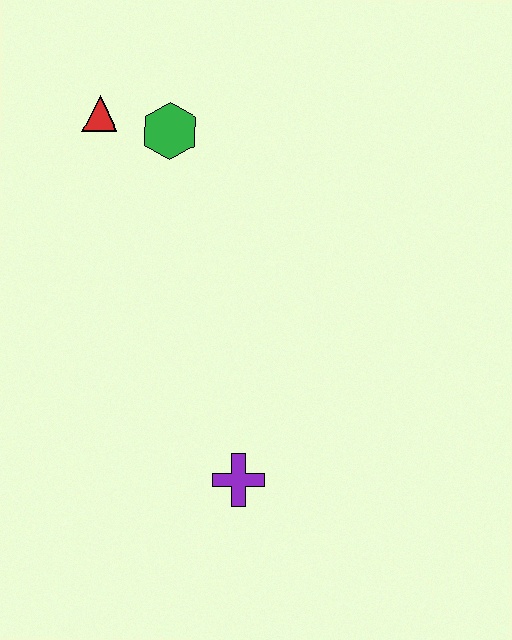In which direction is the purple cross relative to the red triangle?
The purple cross is below the red triangle.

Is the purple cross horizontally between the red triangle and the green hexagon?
No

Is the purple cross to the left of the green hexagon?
No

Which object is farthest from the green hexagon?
The purple cross is farthest from the green hexagon.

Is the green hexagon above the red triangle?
No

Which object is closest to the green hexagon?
The red triangle is closest to the green hexagon.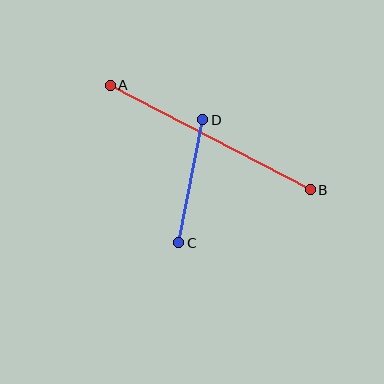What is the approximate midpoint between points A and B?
The midpoint is at approximately (210, 137) pixels.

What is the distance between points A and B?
The distance is approximately 226 pixels.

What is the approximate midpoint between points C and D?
The midpoint is at approximately (191, 181) pixels.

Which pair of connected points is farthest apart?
Points A and B are farthest apart.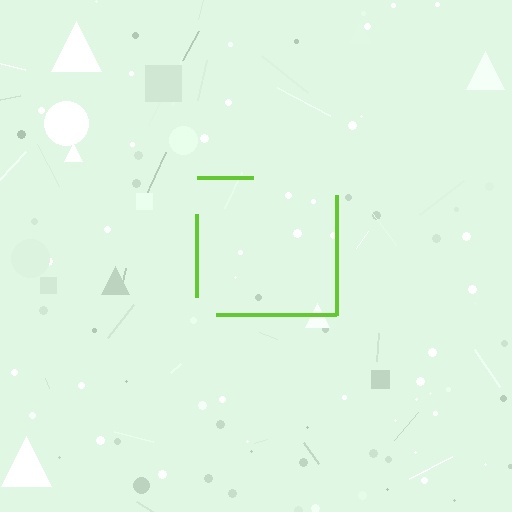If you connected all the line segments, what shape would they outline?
They would outline a square.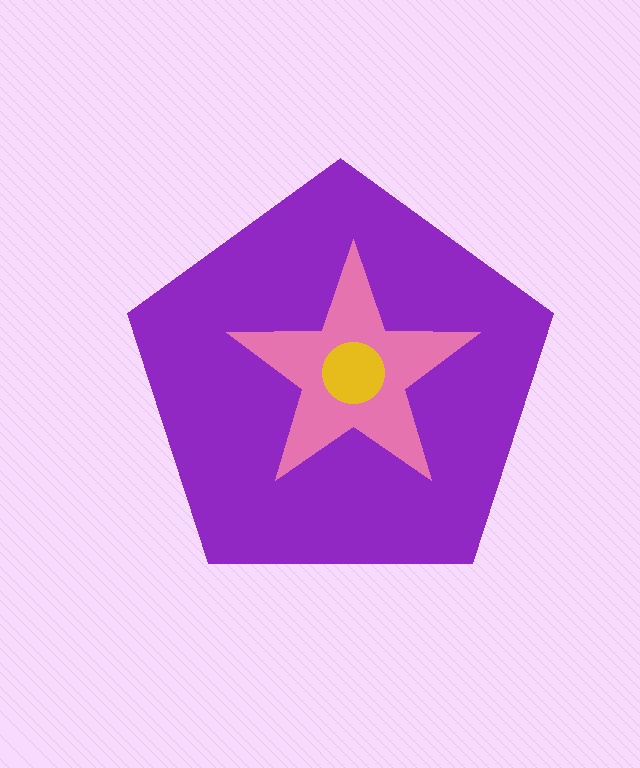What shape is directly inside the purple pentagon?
The pink star.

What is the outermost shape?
The purple pentagon.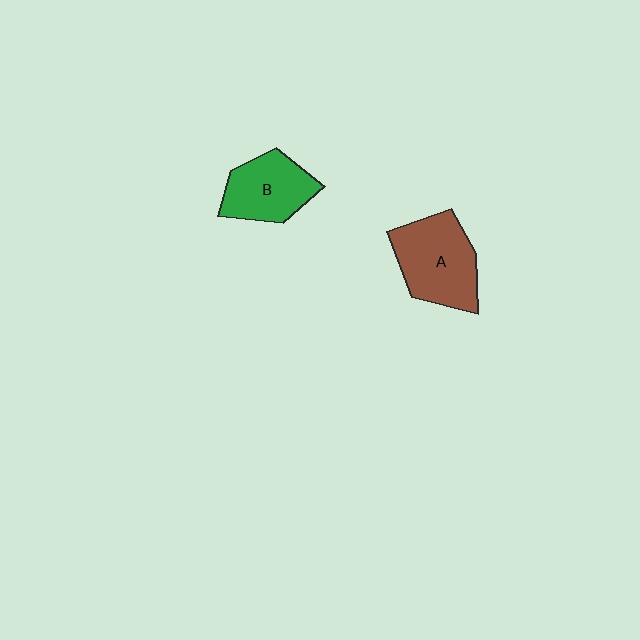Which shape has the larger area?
Shape A (brown).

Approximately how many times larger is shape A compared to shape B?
Approximately 1.3 times.